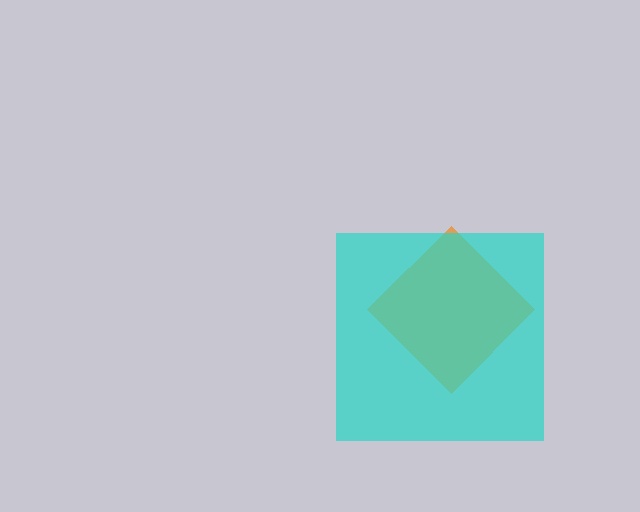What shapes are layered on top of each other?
The layered shapes are: an orange diamond, a cyan square.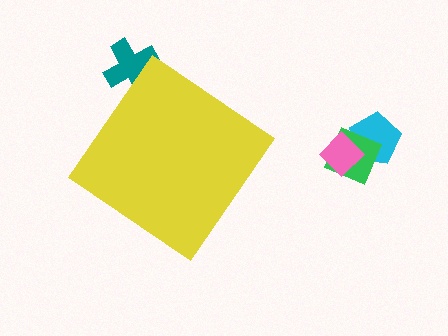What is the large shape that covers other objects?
A yellow diamond.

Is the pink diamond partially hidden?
No, the pink diamond is fully visible.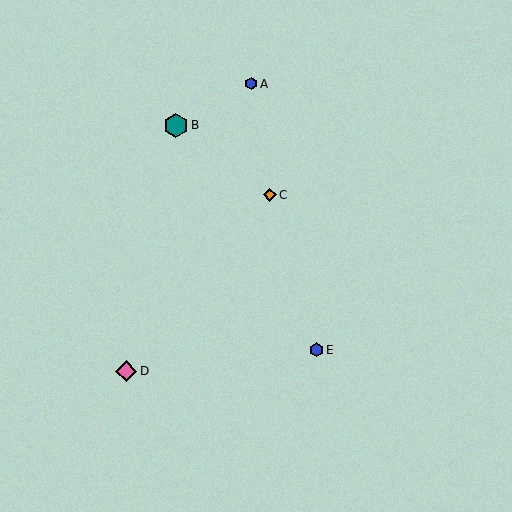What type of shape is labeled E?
Shape E is a blue hexagon.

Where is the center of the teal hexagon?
The center of the teal hexagon is at (176, 125).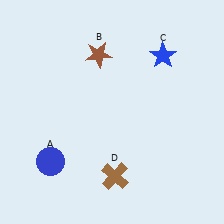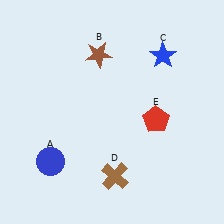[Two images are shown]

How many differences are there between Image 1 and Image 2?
There is 1 difference between the two images.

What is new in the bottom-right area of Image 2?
A red pentagon (E) was added in the bottom-right area of Image 2.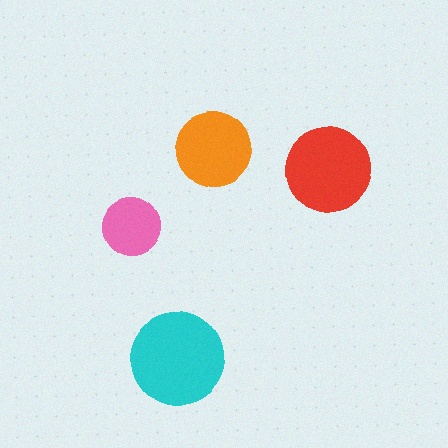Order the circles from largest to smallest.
the cyan one, the red one, the orange one, the pink one.